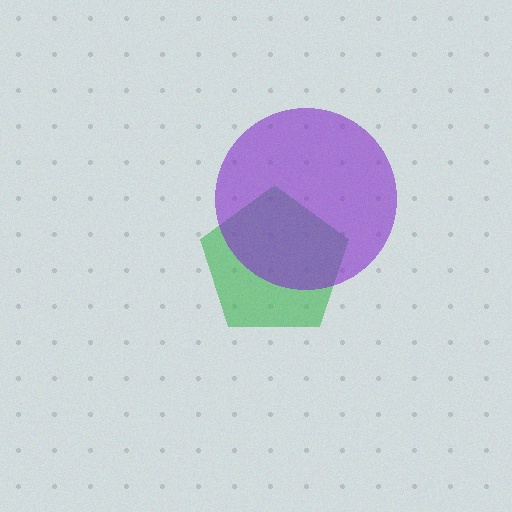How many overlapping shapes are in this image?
There are 2 overlapping shapes in the image.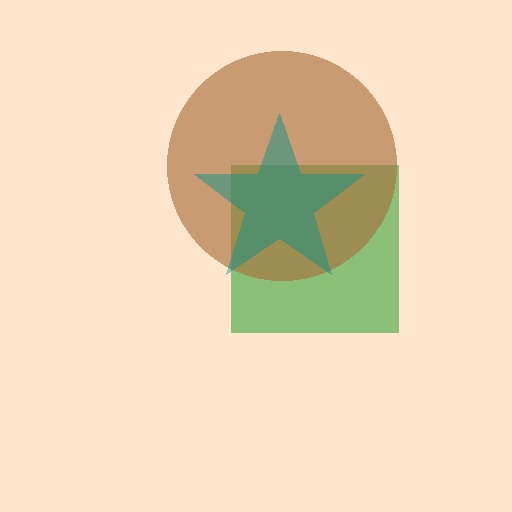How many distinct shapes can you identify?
There are 3 distinct shapes: a green square, a brown circle, a teal star.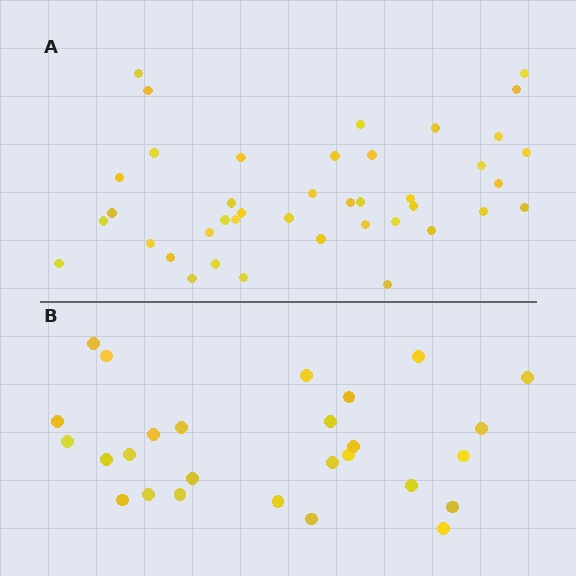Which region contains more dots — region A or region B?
Region A (the top region) has more dots.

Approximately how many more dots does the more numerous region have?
Region A has approximately 15 more dots than region B.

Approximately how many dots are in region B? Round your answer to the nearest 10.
About 30 dots. (The exact count is 27, which rounds to 30.)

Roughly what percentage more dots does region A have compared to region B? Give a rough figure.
About 50% more.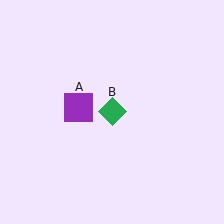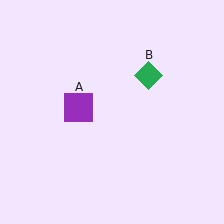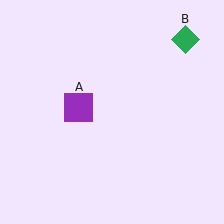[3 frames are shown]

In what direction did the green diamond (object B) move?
The green diamond (object B) moved up and to the right.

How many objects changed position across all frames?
1 object changed position: green diamond (object B).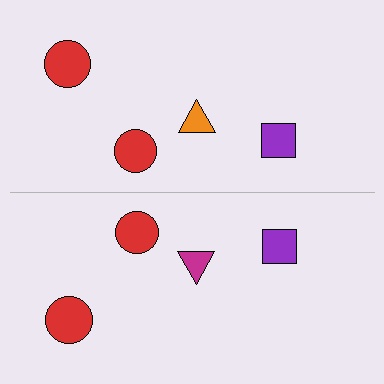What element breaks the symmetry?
The magenta triangle on the bottom side breaks the symmetry — its mirror counterpart is orange.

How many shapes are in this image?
There are 8 shapes in this image.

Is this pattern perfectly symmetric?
No, the pattern is not perfectly symmetric. The magenta triangle on the bottom side breaks the symmetry — its mirror counterpart is orange.